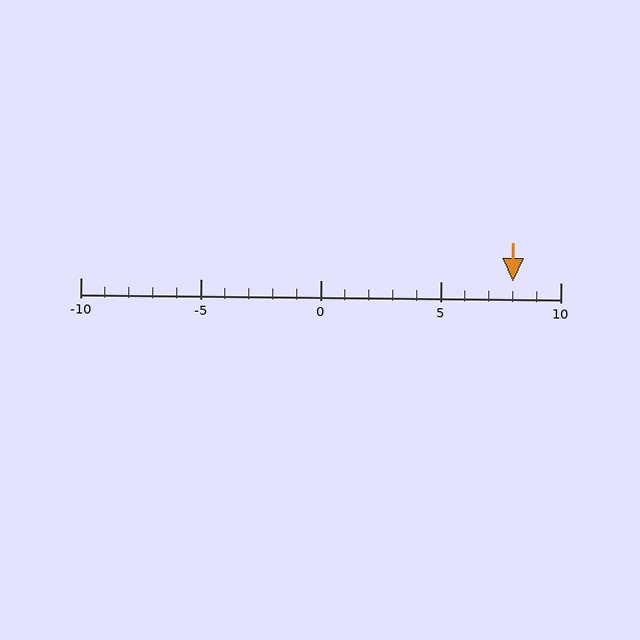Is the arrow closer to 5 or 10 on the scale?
The arrow is closer to 10.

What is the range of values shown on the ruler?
The ruler shows values from -10 to 10.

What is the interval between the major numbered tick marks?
The major tick marks are spaced 5 units apart.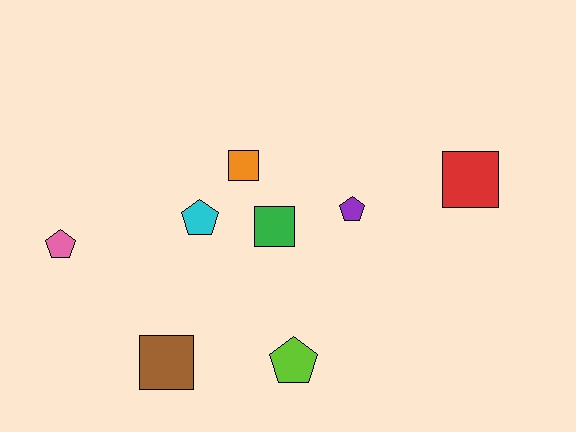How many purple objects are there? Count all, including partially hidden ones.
There is 1 purple object.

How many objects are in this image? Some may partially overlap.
There are 8 objects.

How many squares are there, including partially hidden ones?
There are 4 squares.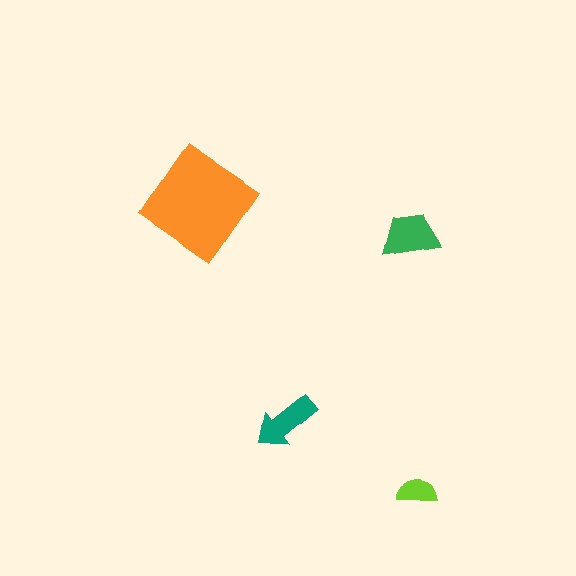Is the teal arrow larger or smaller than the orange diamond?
Smaller.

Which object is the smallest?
The lime semicircle.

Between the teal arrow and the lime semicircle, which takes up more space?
The teal arrow.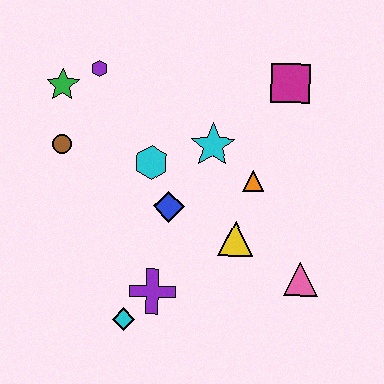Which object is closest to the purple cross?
The cyan diamond is closest to the purple cross.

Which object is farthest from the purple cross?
The magenta square is farthest from the purple cross.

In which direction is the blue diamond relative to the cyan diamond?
The blue diamond is above the cyan diamond.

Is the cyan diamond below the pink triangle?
Yes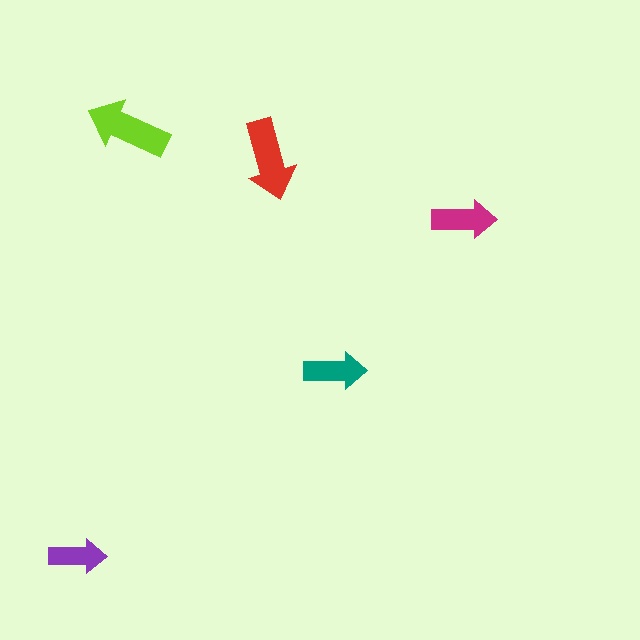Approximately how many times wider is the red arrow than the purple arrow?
About 1.5 times wider.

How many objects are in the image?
There are 5 objects in the image.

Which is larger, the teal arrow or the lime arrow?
The lime one.